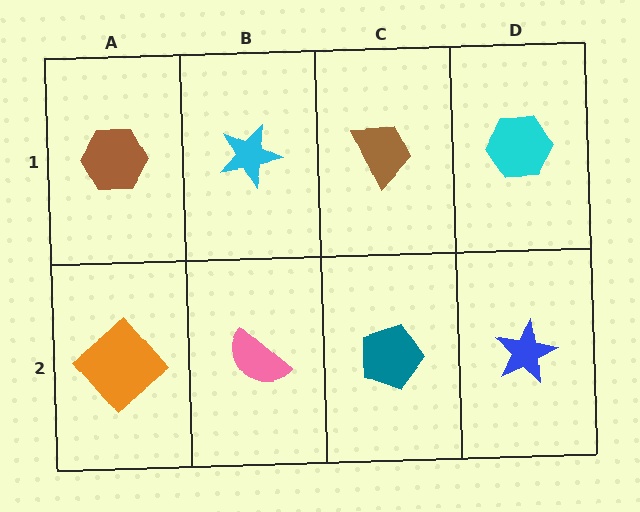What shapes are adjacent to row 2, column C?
A brown trapezoid (row 1, column C), a pink semicircle (row 2, column B), a blue star (row 2, column D).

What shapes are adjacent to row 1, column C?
A teal pentagon (row 2, column C), a cyan star (row 1, column B), a cyan hexagon (row 1, column D).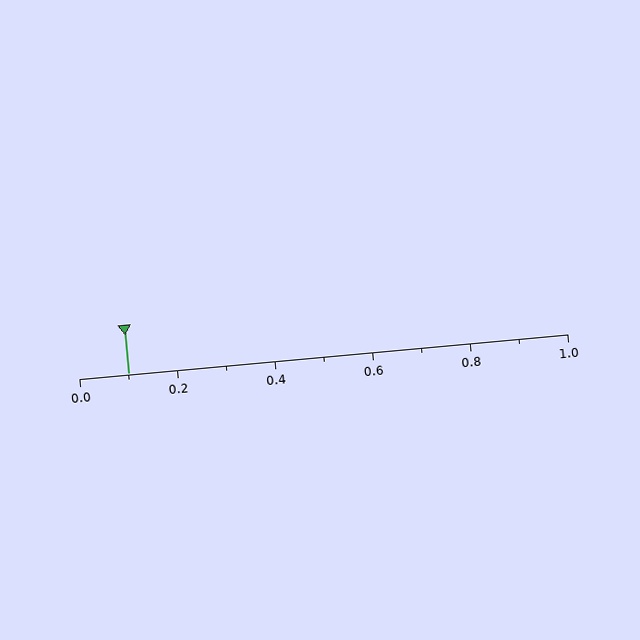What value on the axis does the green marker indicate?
The marker indicates approximately 0.1.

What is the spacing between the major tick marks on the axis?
The major ticks are spaced 0.2 apart.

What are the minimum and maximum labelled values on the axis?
The axis runs from 0.0 to 1.0.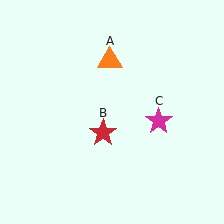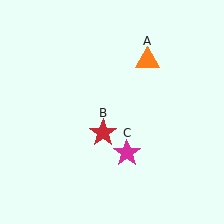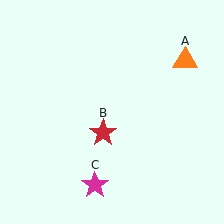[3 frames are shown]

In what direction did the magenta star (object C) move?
The magenta star (object C) moved down and to the left.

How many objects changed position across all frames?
2 objects changed position: orange triangle (object A), magenta star (object C).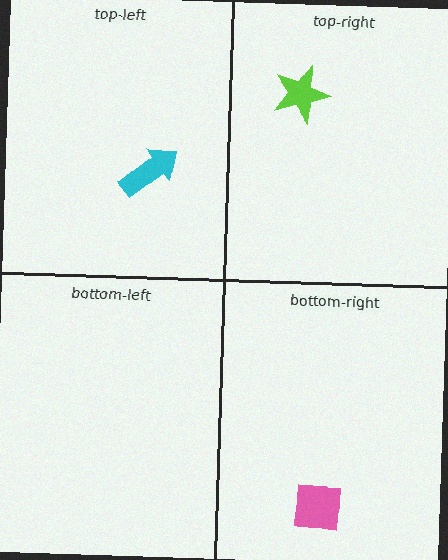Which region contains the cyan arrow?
The top-left region.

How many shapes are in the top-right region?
1.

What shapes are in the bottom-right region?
The pink square.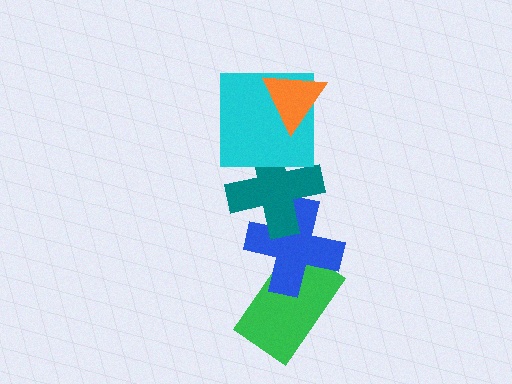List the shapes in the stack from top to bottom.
From top to bottom: the orange triangle, the cyan square, the teal cross, the blue cross, the green rectangle.